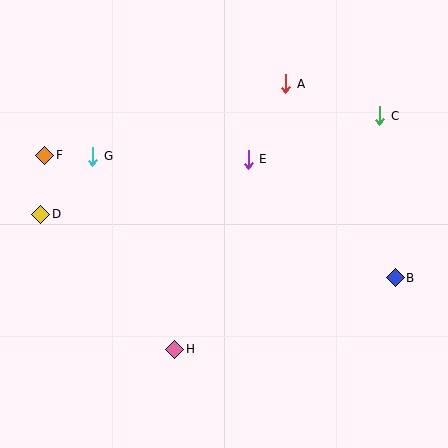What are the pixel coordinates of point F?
Point F is at (45, 155).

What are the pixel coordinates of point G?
Point G is at (93, 156).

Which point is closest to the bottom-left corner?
Point H is closest to the bottom-left corner.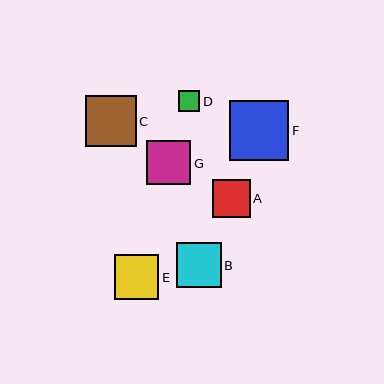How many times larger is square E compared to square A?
Square E is approximately 1.2 times the size of square A.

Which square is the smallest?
Square D is the smallest with a size of approximately 21 pixels.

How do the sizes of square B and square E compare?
Square B and square E are approximately the same size.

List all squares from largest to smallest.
From largest to smallest: F, C, B, E, G, A, D.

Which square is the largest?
Square F is the largest with a size of approximately 60 pixels.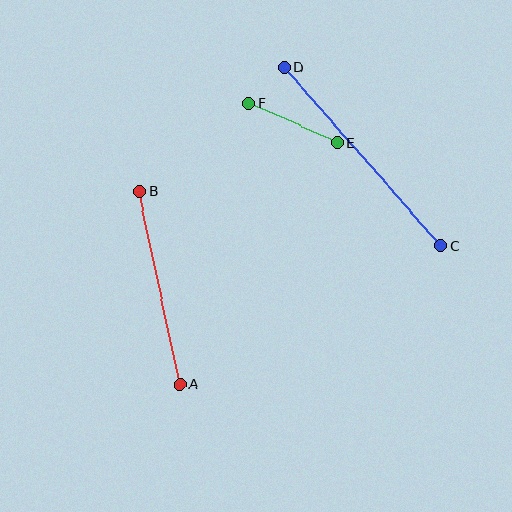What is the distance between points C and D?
The distance is approximately 237 pixels.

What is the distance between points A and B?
The distance is approximately 197 pixels.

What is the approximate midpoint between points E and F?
The midpoint is at approximately (293, 123) pixels.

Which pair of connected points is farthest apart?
Points C and D are farthest apart.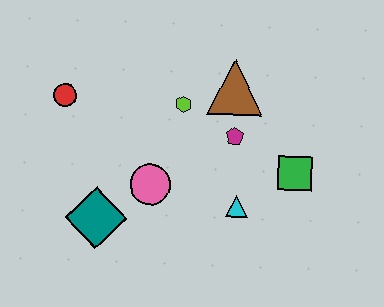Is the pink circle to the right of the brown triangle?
No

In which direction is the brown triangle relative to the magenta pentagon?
The brown triangle is above the magenta pentagon.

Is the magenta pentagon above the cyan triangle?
Yes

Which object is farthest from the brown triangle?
The teal diamond is farthest from the brown triangle.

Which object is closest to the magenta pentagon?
The brown triangle is closest to the magenta pentagon.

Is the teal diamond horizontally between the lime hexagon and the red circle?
Yes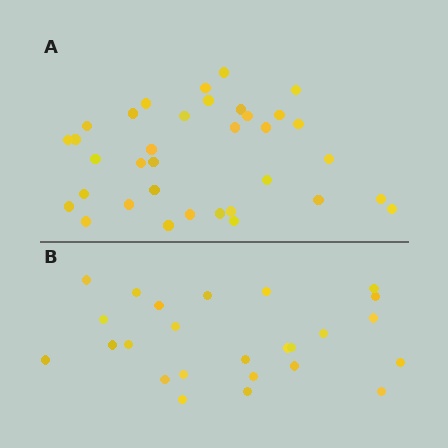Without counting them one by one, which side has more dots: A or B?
Region A (the top region) has more dots.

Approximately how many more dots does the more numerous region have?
Region A has roughly 10 or so more dots than region B.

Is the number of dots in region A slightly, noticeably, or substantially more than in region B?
Region A has noticeably more, but not dramatically so. The ratio is roughly 1.4 to 1.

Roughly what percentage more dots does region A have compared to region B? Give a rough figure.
About 40% more.